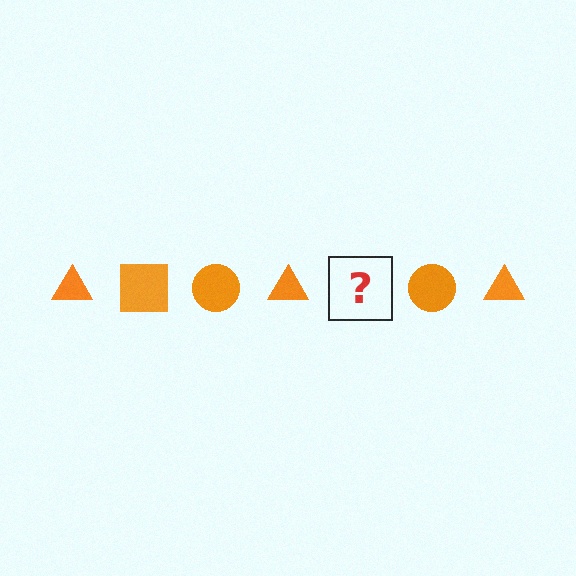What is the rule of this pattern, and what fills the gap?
The rule is that the pattern cycles through triangle, square, circle shapes in orange. The gap should be filled with an orange square.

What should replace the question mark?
The question mark should be replaced with an orange square.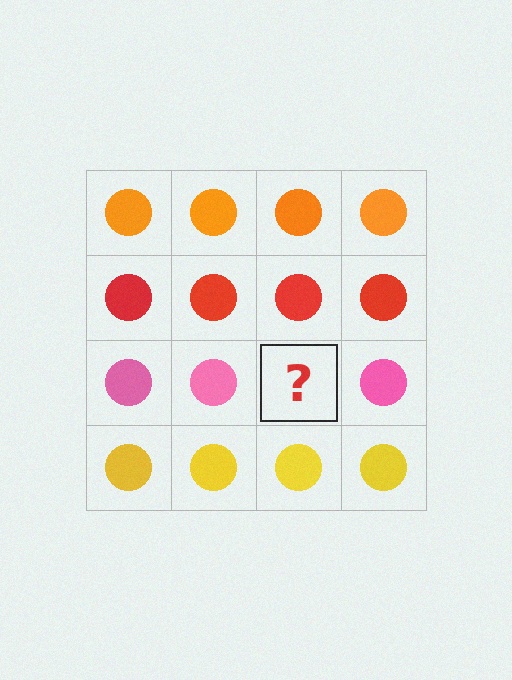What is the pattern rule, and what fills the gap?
The rule is that each row has a consistent color. The gap should be filled with a pink circle.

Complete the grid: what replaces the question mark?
The question mark should be replaced with a pink circle.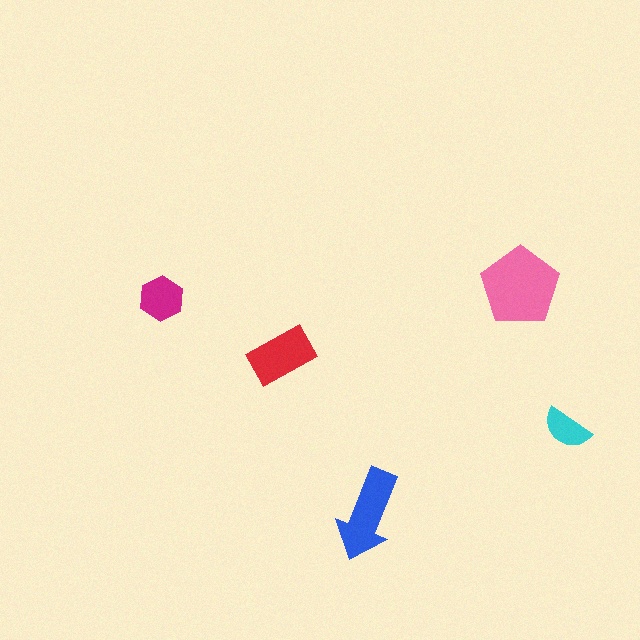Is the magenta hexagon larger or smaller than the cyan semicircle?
Larger.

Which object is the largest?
The pink pentagon.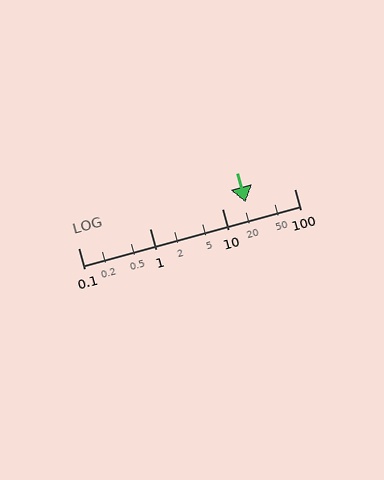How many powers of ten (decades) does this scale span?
The scale spans 3 decades, from 0.1 to 100.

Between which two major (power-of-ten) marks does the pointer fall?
The pointer is between 10 and 100.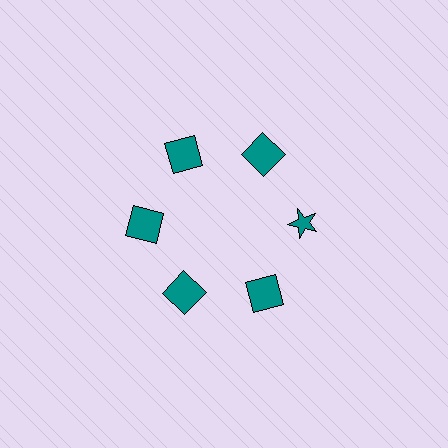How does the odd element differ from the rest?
It has a different shape: star instead of square.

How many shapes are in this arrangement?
There are 6 shapes arranged in a ring pattern.